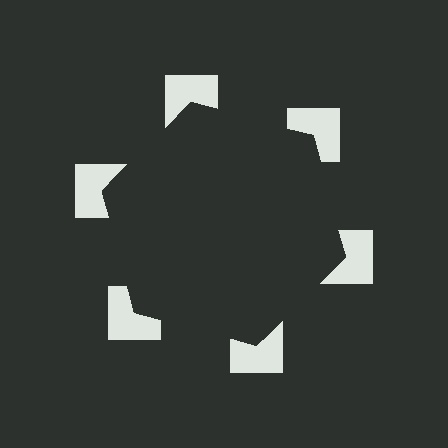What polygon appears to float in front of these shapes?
An illusory hexagon — its edges are inferred from the aligned wedge cuts in the notched squares, not physically drawn.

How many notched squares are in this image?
There are 6 — one at each vertex of the illusory hexagon.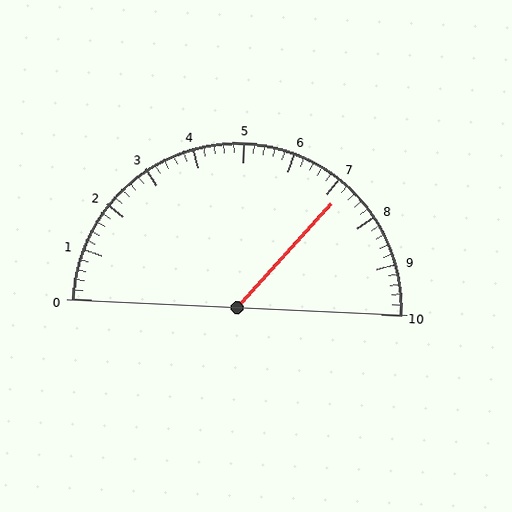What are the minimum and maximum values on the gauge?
The gauge ranges from 0 to 10.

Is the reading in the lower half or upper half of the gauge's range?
The reading is in the upper half of the range (0 to 10).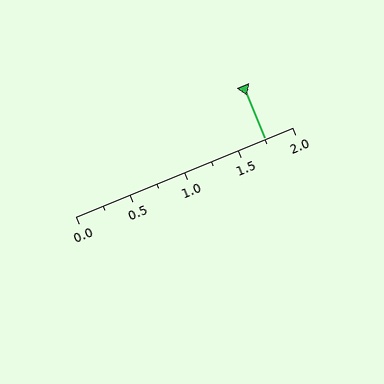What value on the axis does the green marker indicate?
The marker indicates approximately 1.75.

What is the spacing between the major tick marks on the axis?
The major ticks are spaced 0.5 apart.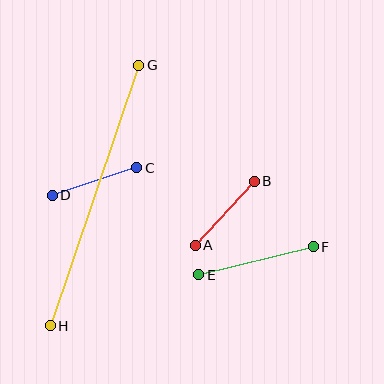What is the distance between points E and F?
The distance is approximately 118 pixels.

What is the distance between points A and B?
The distance is approximately 87 pixels.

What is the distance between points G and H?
The distance is approximately 275 pixels.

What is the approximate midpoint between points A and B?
The midpoint is at approximately (225, 213) pixels.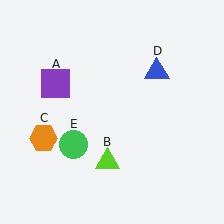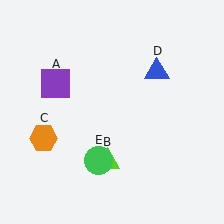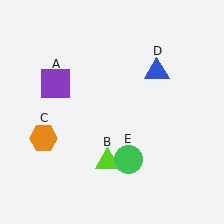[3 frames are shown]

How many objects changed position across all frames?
1 object changed position: green circle (object E).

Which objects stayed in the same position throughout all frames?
Purple square (object A) and lime triangle (object B) and orange hexagon (object C) and blue triangle (object D) remained stationary.